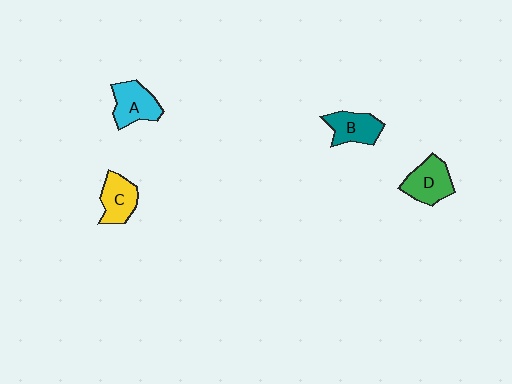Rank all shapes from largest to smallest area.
From largest to smallest: D (green), A (cyan), B (teal), C (yellow).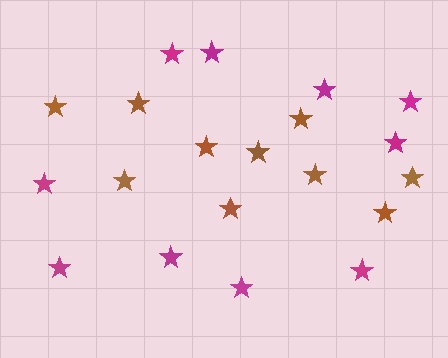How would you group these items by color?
There are 2 groups: one group of magenta stars (10) and one group of brown stars (10).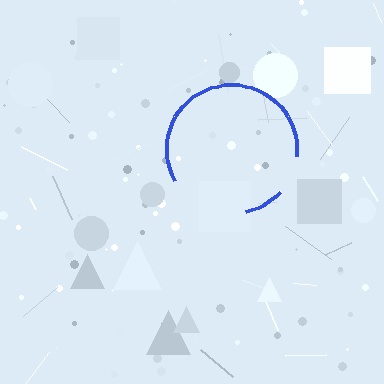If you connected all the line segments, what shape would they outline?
They would outline a circle.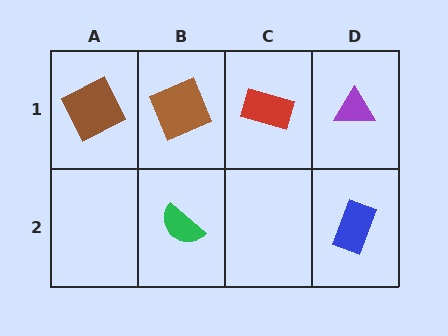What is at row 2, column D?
A blue rectangle.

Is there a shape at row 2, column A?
No, that cell is empty.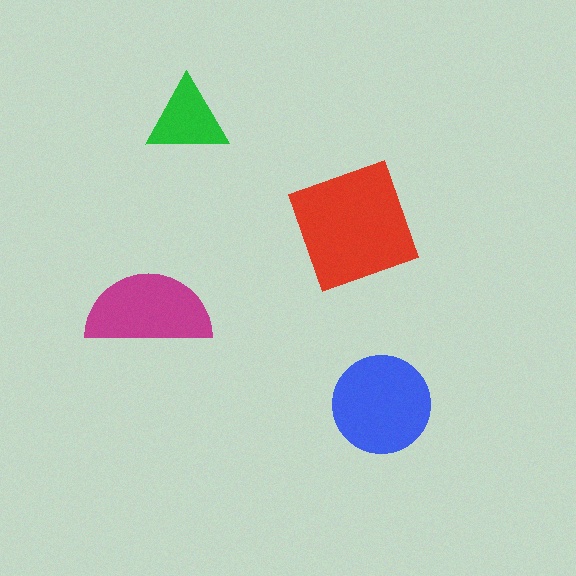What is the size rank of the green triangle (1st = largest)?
4th.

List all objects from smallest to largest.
The green triangle, the magenta semicircle, the blue circle, the red square.